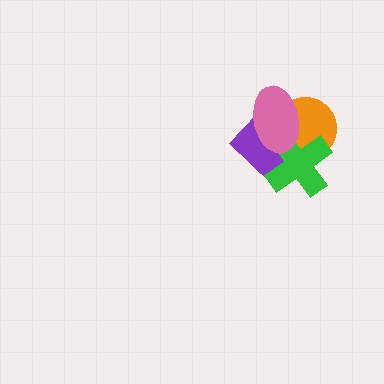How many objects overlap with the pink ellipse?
3 objects overlap with the pink ellipse.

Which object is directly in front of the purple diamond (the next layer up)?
The orange circle is directly in front of the purple diamond.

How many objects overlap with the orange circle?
3 objects overlap with the orange circle.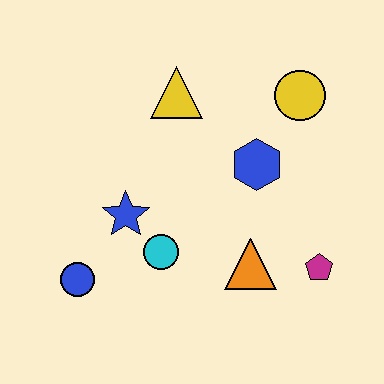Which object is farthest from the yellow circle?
The blue circle is farthest from the yellow circle.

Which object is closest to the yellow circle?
The blue hexagon is closest to the yellow circle.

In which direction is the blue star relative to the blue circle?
The blue star is above the blue circle.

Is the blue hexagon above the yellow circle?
No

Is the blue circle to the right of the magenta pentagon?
No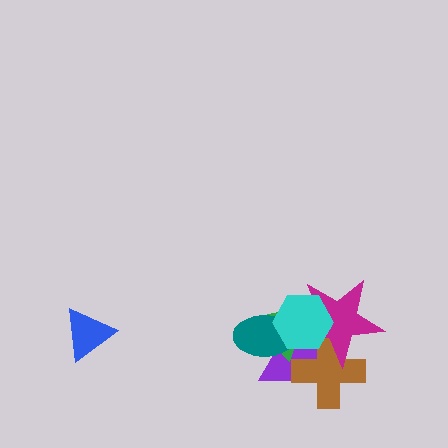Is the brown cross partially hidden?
Yes, it is partially covered by another shape.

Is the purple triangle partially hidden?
Yes, it is partially covered by another shape.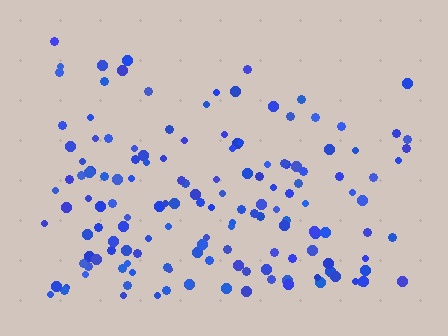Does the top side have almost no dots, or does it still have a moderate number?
Still a moderate number, just noticeably fewer than the bottom.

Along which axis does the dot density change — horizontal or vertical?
Vertical.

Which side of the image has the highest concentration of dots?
The bottom.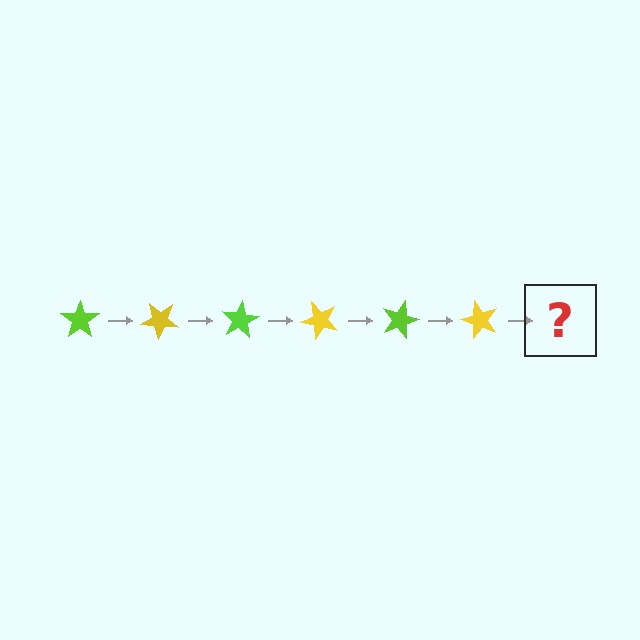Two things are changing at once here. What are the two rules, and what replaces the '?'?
The two rules are that it rotates 40 degrees each step and the color cycles through lime and yellow. The '?' should be a lime star, rotated 240 degrees from the start.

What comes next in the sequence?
The next element should be a lime star, rotated 240 degrees from the start.